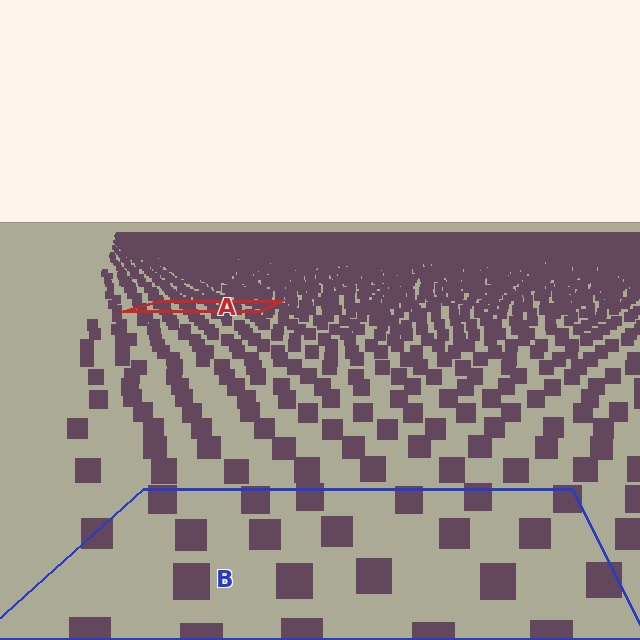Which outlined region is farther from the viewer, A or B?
Region A is farther from the viewer — the texture elements inside it appear smaller and more densely packed.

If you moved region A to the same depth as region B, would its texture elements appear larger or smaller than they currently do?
They would appear larger. At a closer depth, the same texture elements are projected at a bigger on-screen size.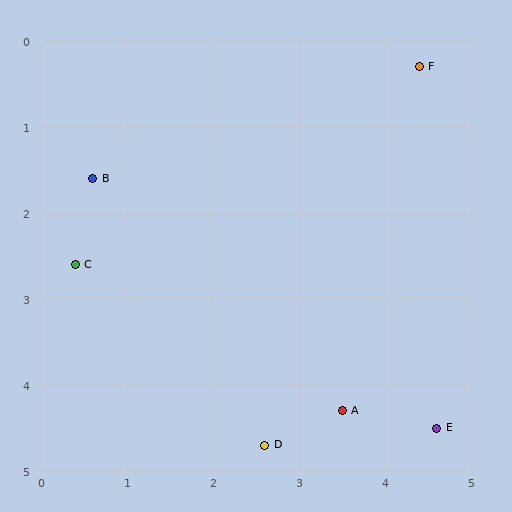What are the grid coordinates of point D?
Point D is at approximately (2.6, 4.7).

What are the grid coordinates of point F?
Point F is at approximately (4.4, 0.3).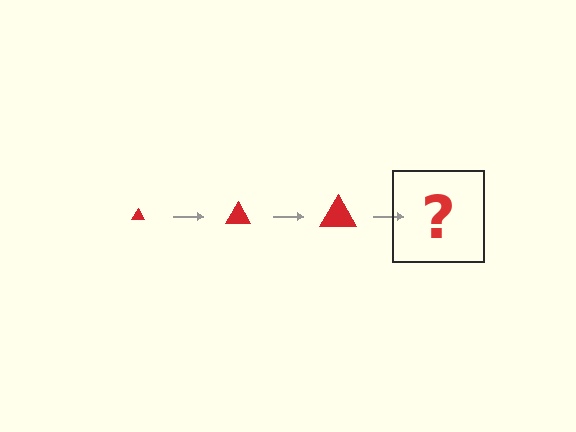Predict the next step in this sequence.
The next step is a red triangle, larger than the previous one.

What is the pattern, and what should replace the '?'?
The pattern is that the triangle gets progressively larger each step. The '?' should be a red triangle, larger than the previous one.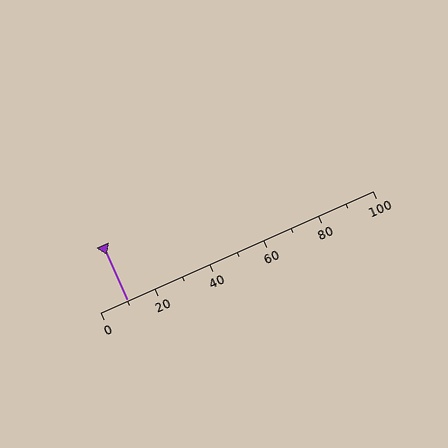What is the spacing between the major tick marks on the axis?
The major ticks are spaced 20 apart.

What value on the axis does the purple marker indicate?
The marker indicates approximately 10.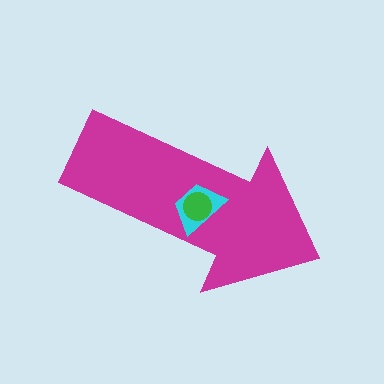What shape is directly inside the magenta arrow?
The cyan trapezoid.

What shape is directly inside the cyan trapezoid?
The green circle.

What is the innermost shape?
The green circle.